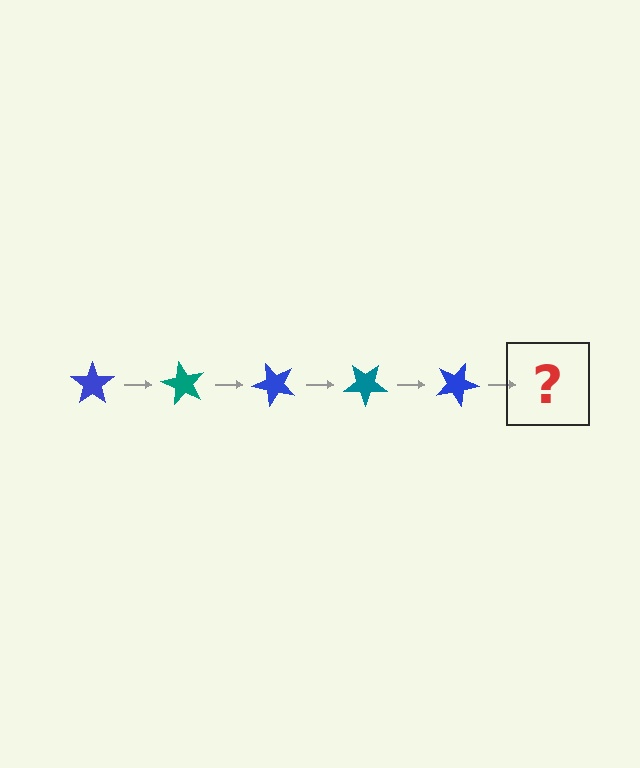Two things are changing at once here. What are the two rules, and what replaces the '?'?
The two rules are that it rotates 60 degrees each step and the color cycles through blue and teal. The '?' should be a teal star, rotated 300 degrees from the start.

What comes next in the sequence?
The next element should be a teal star, rotated 300 degrees from the start.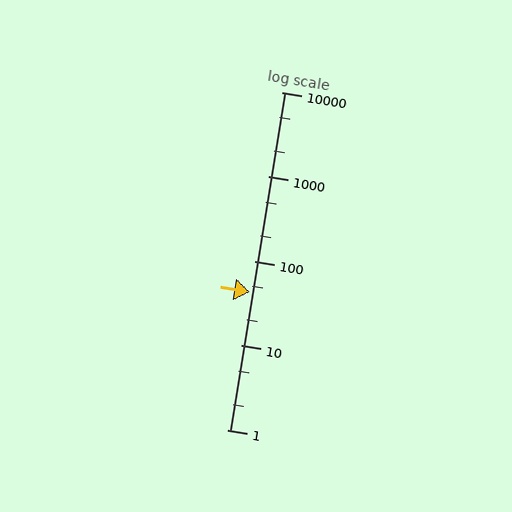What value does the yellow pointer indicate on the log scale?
The pointer indicates approximately 43.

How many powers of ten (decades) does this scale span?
The scale spans 4 decades, from 1 to 10000.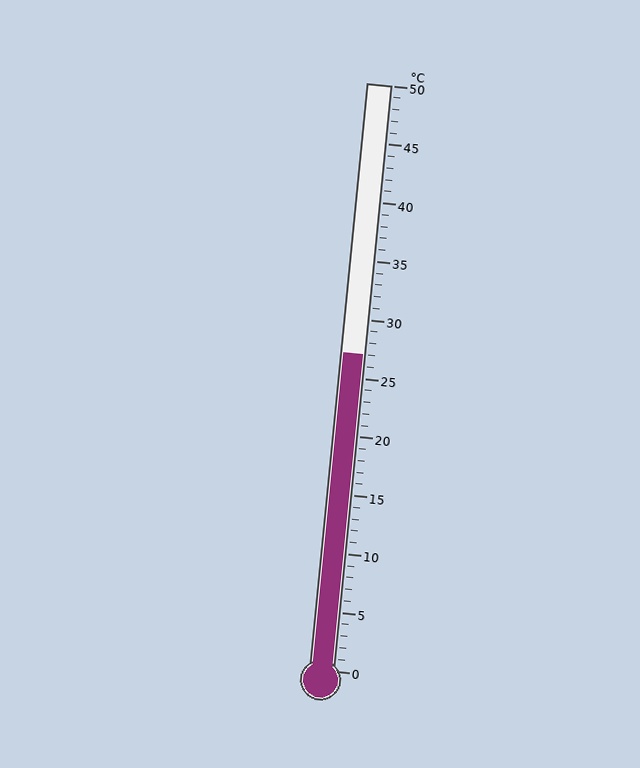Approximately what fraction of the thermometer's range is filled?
The thermometer is filled to approximately 55% of its range.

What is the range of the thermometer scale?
The thermometer scale ranges from 0°C to 50°C.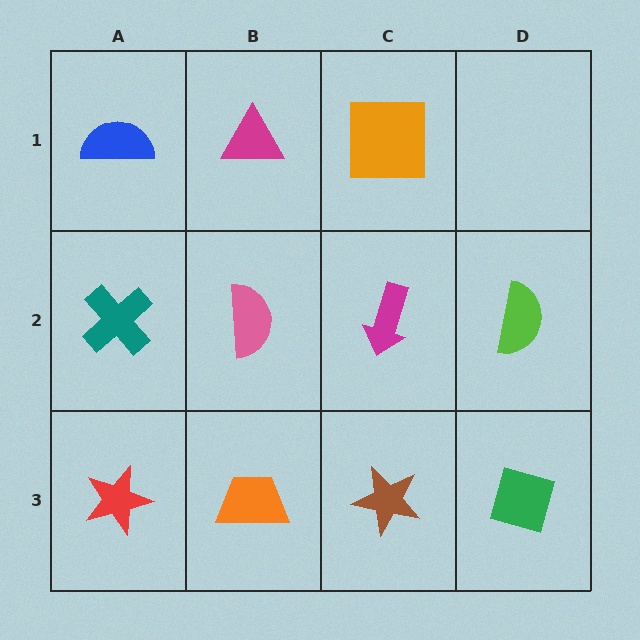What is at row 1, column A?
A blue semicircle.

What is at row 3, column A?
A red star.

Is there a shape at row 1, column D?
No, that cell is empty.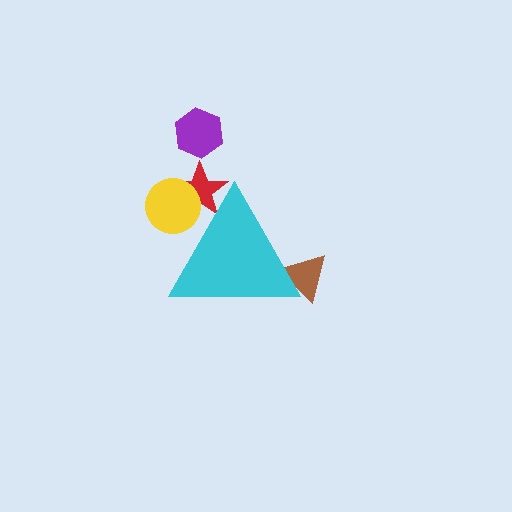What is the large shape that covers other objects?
A cyan triangle.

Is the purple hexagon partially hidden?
No, the purple hexagon is fully visible.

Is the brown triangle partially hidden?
Yes, the brown triangle is partially hidden behind the cyan triangle.